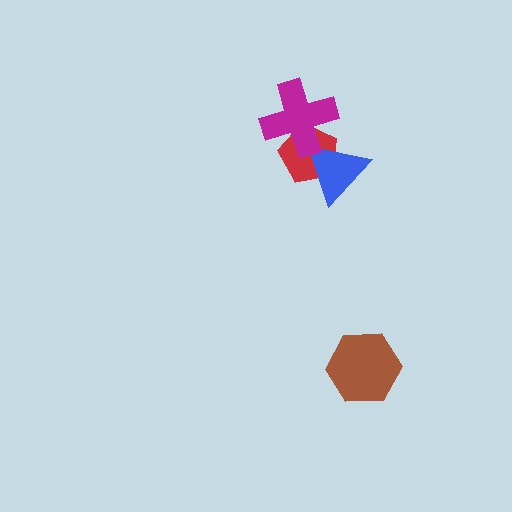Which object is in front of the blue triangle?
The magenta cross is in front of the blue triangle.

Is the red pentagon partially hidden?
Yes, it is partially covered by another shape.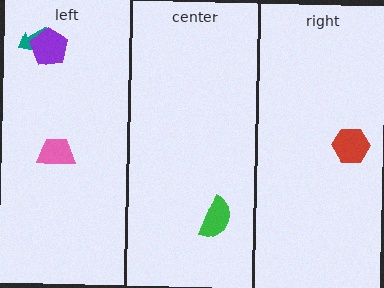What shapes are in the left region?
The teal arrow, the pink trapezoid, the purple pentagon.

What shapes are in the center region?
The green semicircle.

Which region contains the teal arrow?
The left region.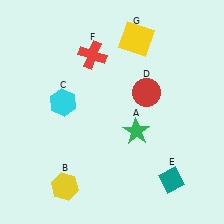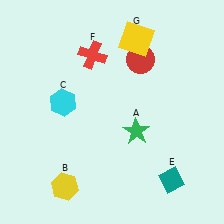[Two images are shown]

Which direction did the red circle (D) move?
The red circle (D) moved up.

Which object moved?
The red circle (D) moved up.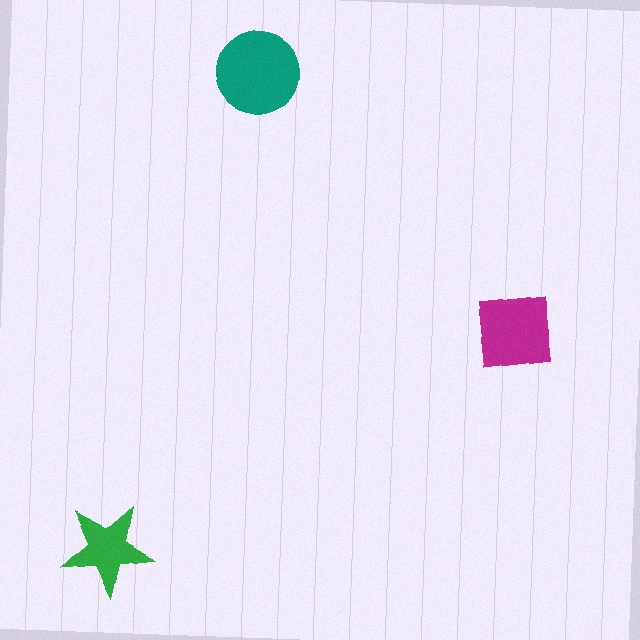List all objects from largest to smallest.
The teal circle, the magenta square, the green star.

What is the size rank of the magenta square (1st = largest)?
2nd.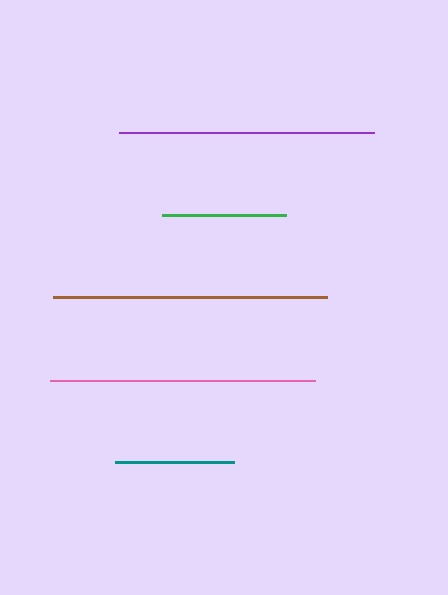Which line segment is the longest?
The brown line is the longest at approximately 274 pixels.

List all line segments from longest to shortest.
From longest to shortest: brown, pink, purple, green, teal.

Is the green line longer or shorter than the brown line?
The brown line is longer than the green line.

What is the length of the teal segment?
The teal segment is approximately 119 pixels long.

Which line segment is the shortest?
The teal line is the shortest at approximately 119 pixels.